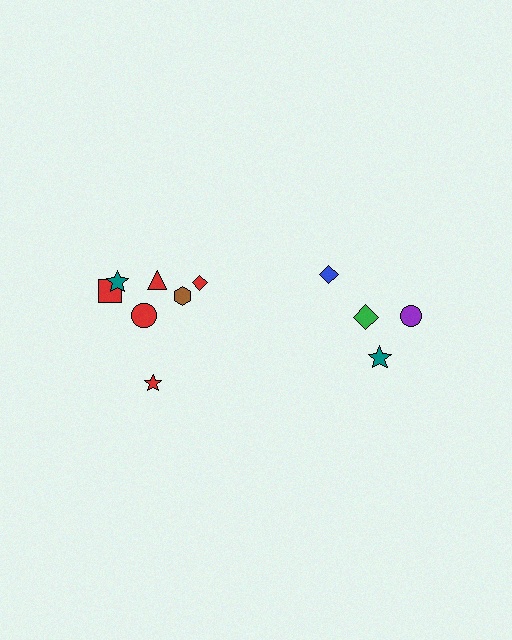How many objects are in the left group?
There are 7 objects.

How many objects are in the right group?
There are 4 objects.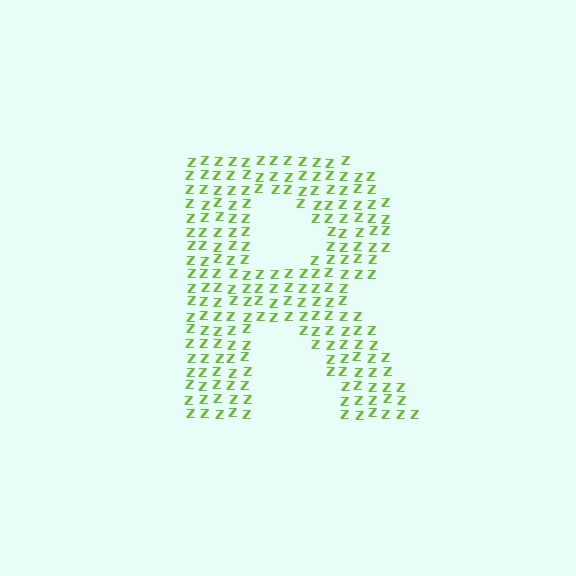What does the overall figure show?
The overall figure shows the letter R.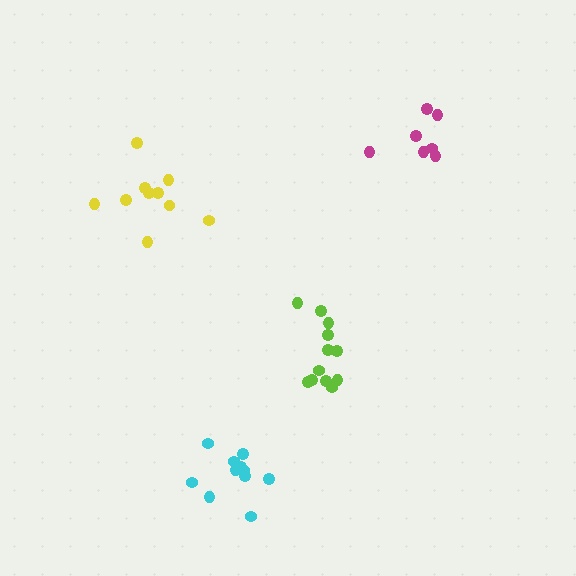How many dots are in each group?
Group 1: 7 dots, Group 2: 12 dots, Group 3: 10 dots, Group 4: 11 dots (40 total).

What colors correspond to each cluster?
The clusters are colored: magenta, lime, yellow, cyan.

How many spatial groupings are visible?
There are 4 spatial groupings.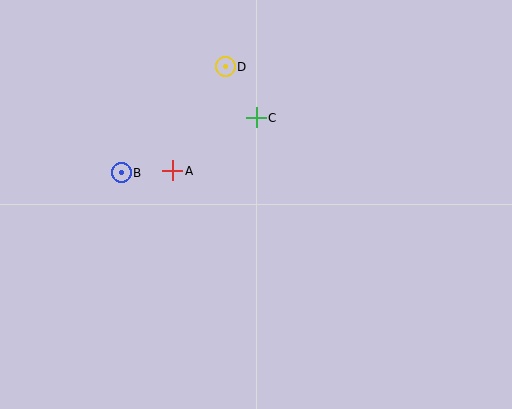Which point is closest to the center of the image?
Point C at (256, 118) is closest to the center.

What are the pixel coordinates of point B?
Point B is at (121, 173).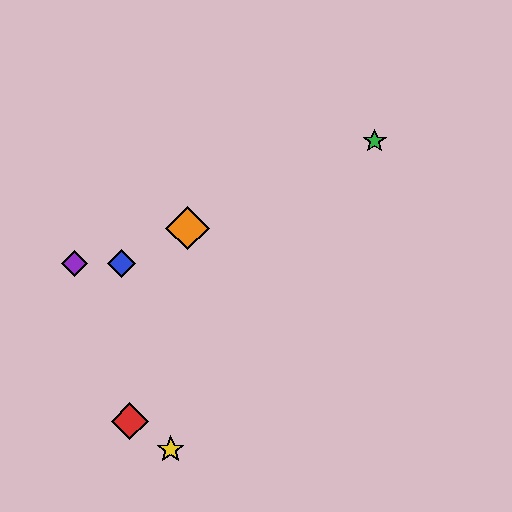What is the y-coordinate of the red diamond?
The red diamond is at y≈421.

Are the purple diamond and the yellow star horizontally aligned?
No, the purple diamond is at y≈264 and the yellow star is at y≈449.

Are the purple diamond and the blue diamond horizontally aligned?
Yes, both are at y≈264.